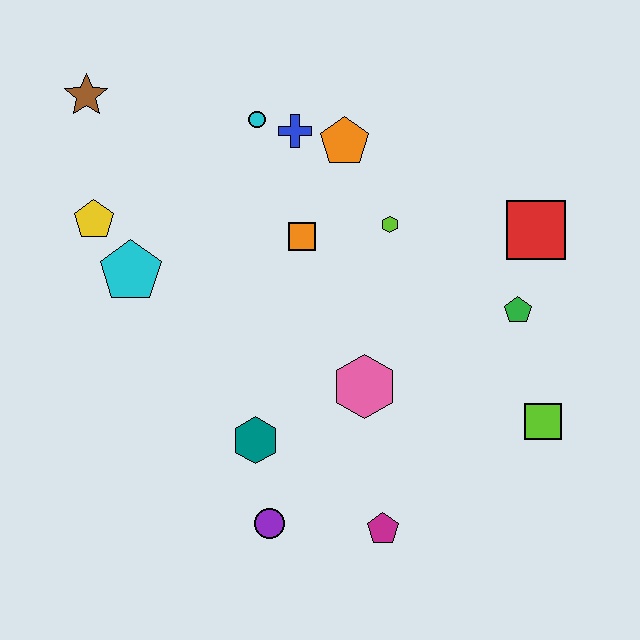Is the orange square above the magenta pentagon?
Yes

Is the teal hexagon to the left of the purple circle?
Yes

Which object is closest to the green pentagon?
The red square is closest to the green pentagon.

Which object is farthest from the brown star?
The lime square is farthest from the brown star.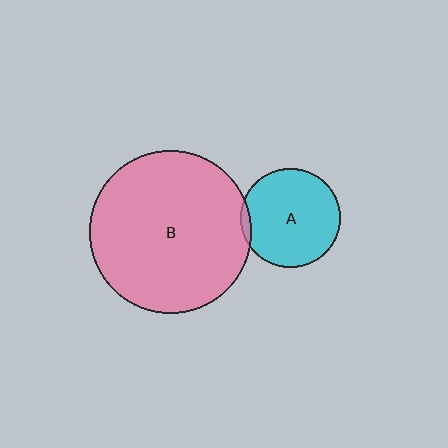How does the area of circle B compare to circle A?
Approximately 2.7 times.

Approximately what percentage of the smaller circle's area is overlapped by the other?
Approximately 5%.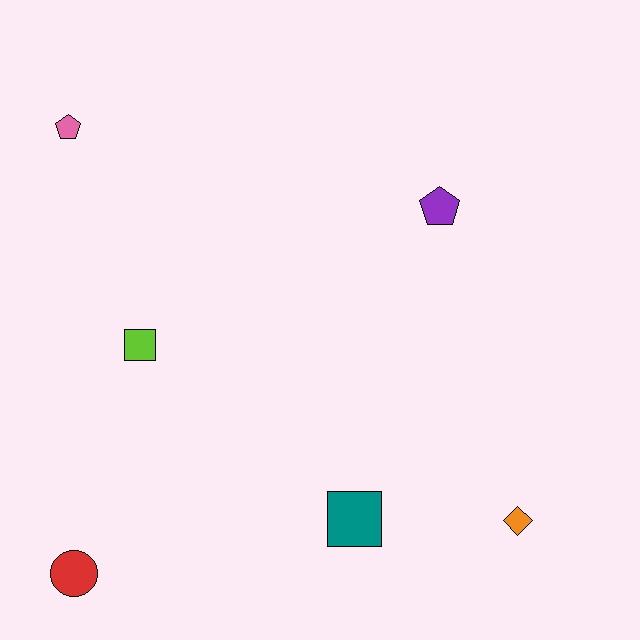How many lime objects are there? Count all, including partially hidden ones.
There is 1 lime object.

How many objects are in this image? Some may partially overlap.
There are 6 objects.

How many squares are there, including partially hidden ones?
There are 2 squares.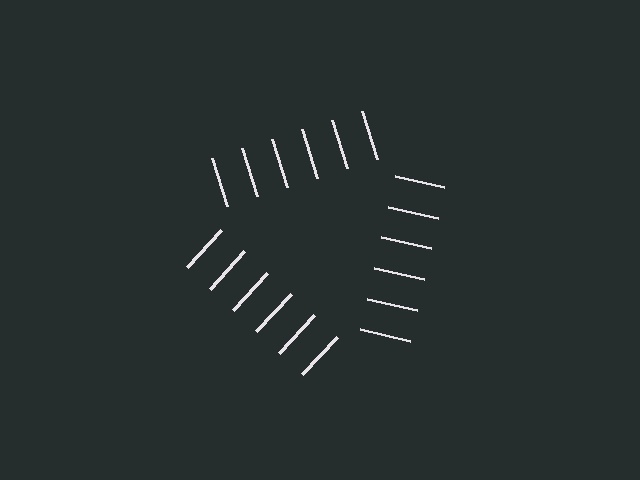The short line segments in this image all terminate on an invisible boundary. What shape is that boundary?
An illusory triangle — the line segments terminate on its edges but no continuous stroke is drawn.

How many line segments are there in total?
18 — 6 along each of the 3 edges.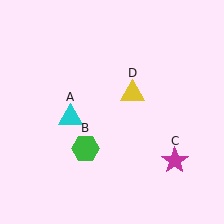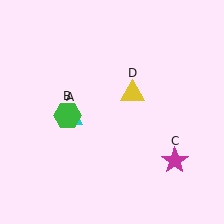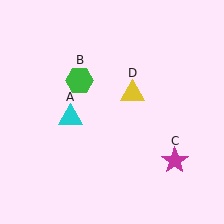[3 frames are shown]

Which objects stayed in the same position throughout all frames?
Cyan triangle (object A) and magenta star (object C) and yellow triangle (object D) remained stationary.